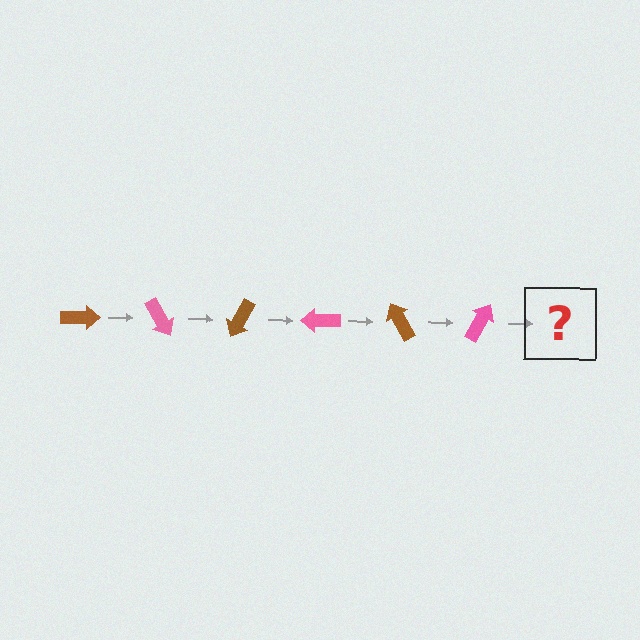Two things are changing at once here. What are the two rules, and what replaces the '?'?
The two rules are that it rotates 60 degrees each step and the color cycles through brown and pink. The '?' should be a brown arrow, rotated 360 degrees from the start.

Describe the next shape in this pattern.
It should be a brown arrow, rotated 360 degrees from the start.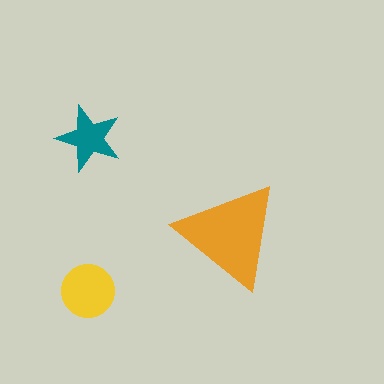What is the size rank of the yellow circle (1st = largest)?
2nd.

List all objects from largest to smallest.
The orange triangle, the yellow circle, the teal star.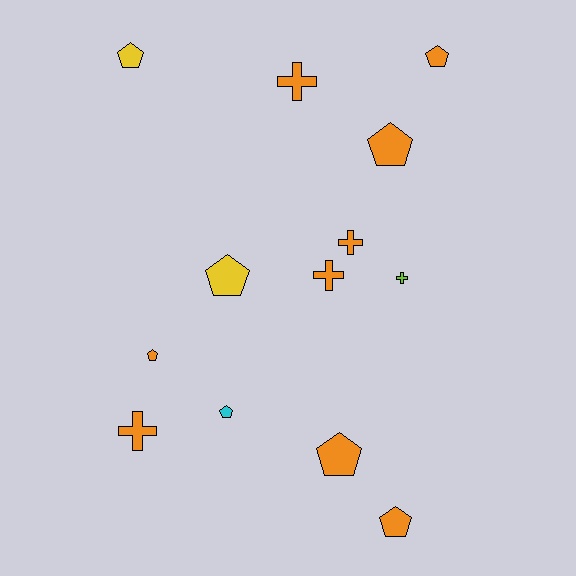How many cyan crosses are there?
There are no cyan crosses.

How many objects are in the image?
There are 13 objects.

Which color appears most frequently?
Orange, with 9 objects.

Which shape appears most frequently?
Pentagon, with 8 objects.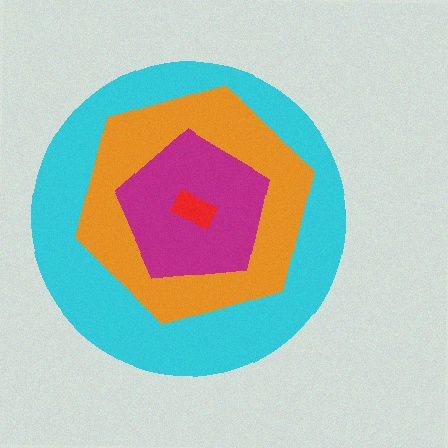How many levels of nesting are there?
4.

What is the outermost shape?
The cyan circle.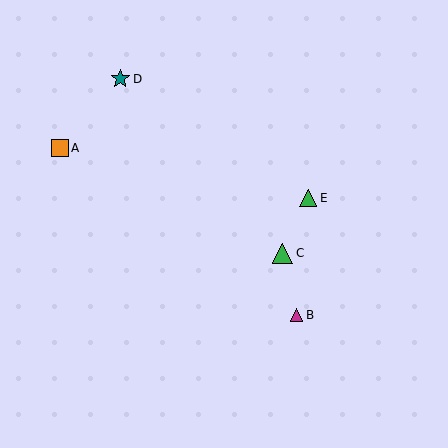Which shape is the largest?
The green triangle (labeled C) is the largest.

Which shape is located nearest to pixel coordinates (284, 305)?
The magenta triangle (labeled B) at (296, 315) is nearest to that location.